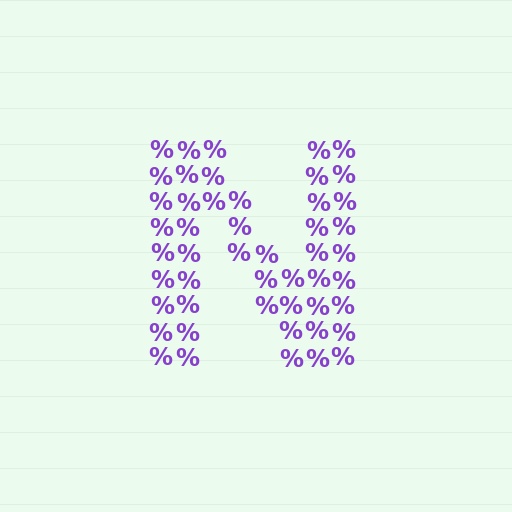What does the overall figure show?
The overall figure shows the letter N.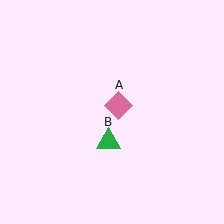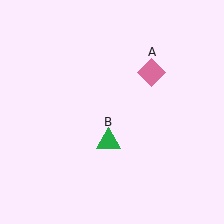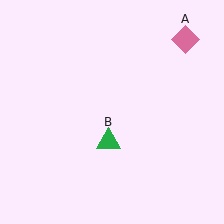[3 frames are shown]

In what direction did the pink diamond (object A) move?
The pink diamond (object A) moved up and to the right.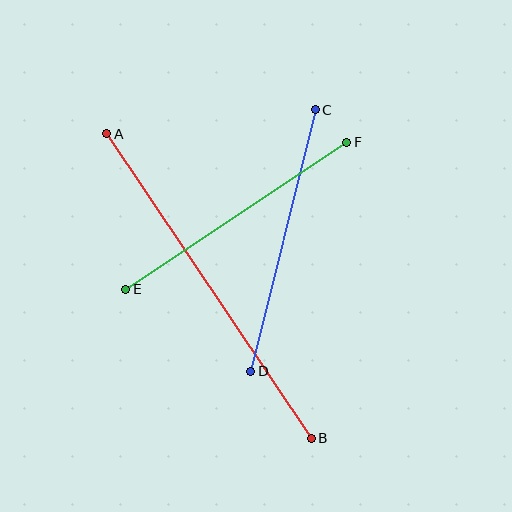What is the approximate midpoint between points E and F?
The midpoint is at approximately (236, 216) pixels.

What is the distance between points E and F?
The distance is approximately 265 pixels.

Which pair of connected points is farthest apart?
Points A and B are farthest apart.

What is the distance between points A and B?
The distance is approximately 367 pixels.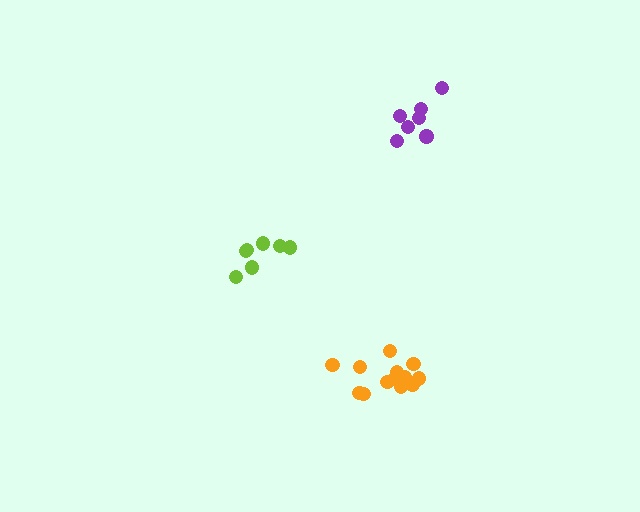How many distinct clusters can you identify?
There are 3 distinct clusters.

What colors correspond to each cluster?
The clusters are colored: lime, orange, purple.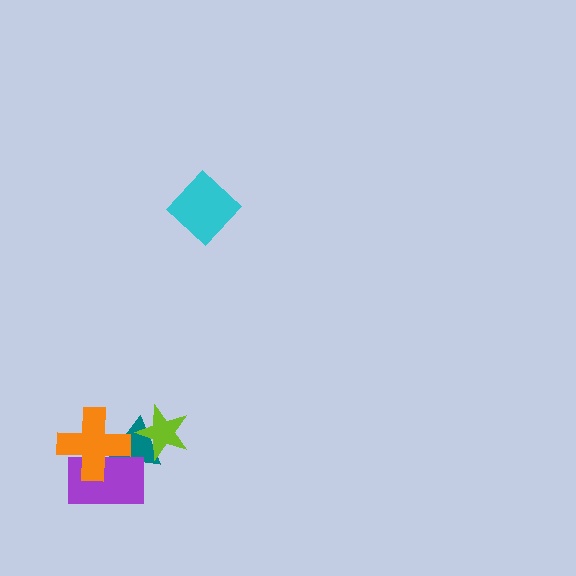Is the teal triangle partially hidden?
Yes, it is partially covered by another shape.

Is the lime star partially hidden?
No, no other shape covers it.